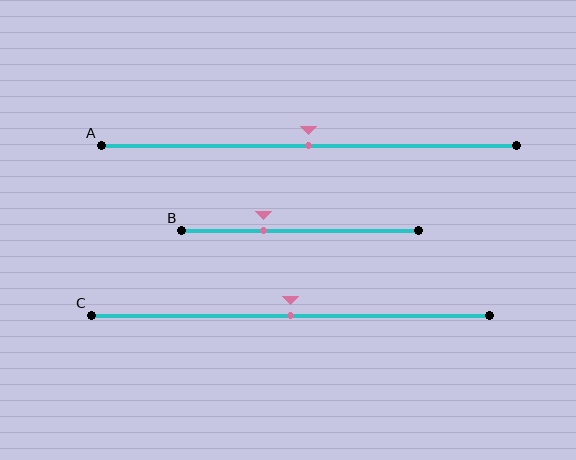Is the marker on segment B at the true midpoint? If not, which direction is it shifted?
No, the marker on segment B is shifted to the left by about 15% of the segment length.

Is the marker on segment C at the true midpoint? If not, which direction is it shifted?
Yes, the marker on segment C is at the true midpoint.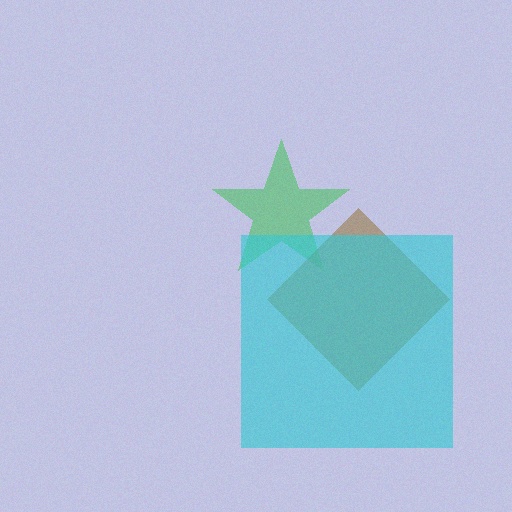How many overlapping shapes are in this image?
There are 3 overlapping shapes in the image.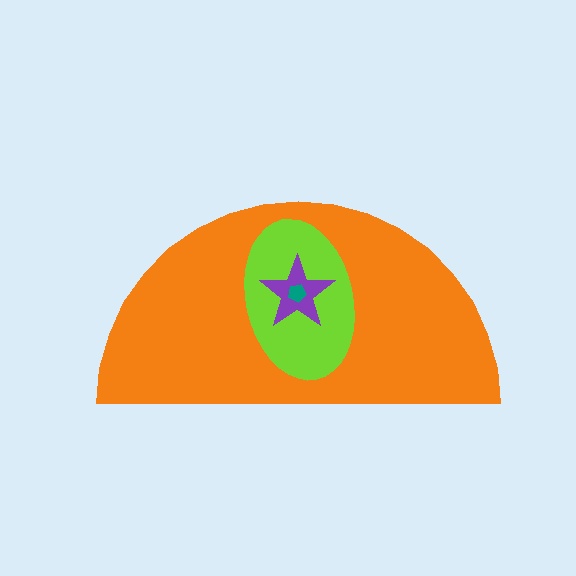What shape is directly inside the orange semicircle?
The lime ellipse.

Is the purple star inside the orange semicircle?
Yes.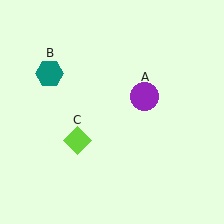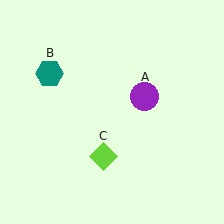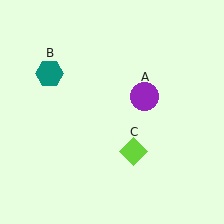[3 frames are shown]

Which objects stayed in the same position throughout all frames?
Purple circle (object A) and teal hexagon (object B) remained stationary.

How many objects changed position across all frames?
1 object changed position: lime diamond (object C).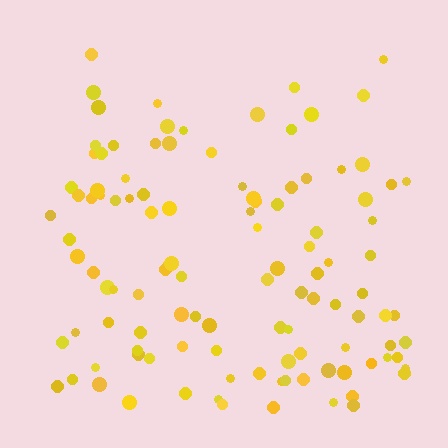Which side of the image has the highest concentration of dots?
The bottom.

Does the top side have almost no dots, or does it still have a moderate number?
Still a moderate number, just noticeably fewer than the bottom.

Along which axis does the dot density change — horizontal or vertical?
Vertical.